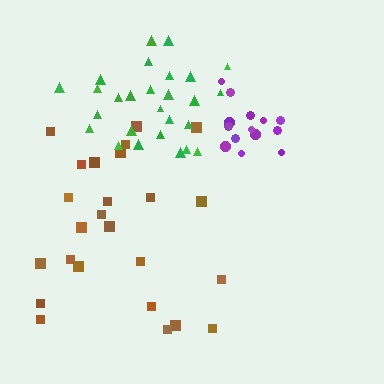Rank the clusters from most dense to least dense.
green, purple, brown.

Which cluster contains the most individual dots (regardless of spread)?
Green (27).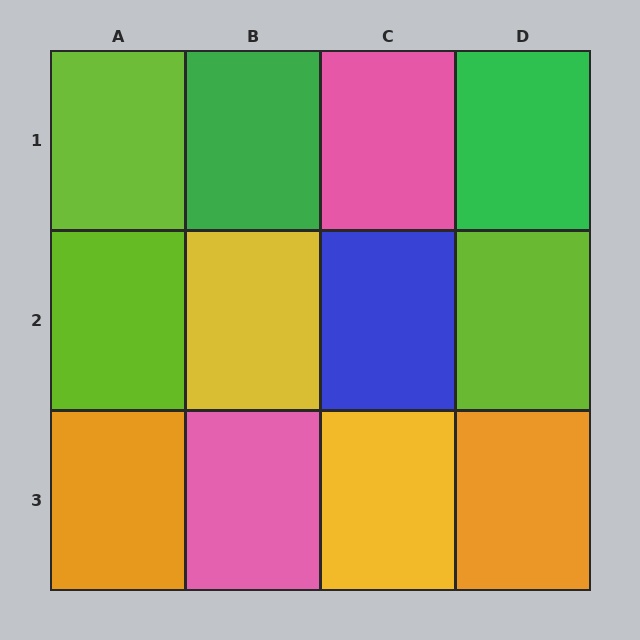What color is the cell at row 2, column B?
Yellow.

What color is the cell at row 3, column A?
Orange.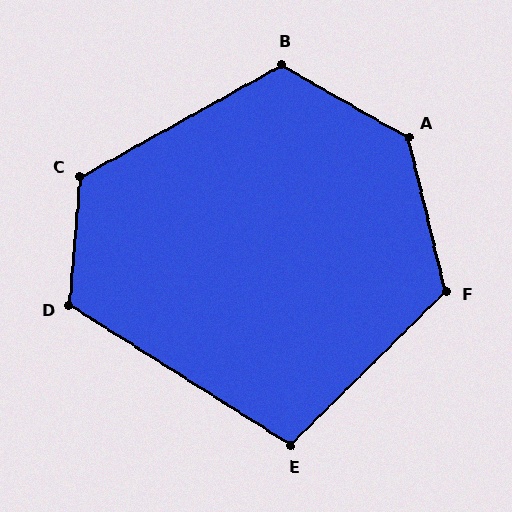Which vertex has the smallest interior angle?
E, at approximately 103 degrees.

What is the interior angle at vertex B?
Approximately 121 degrees (obtuse).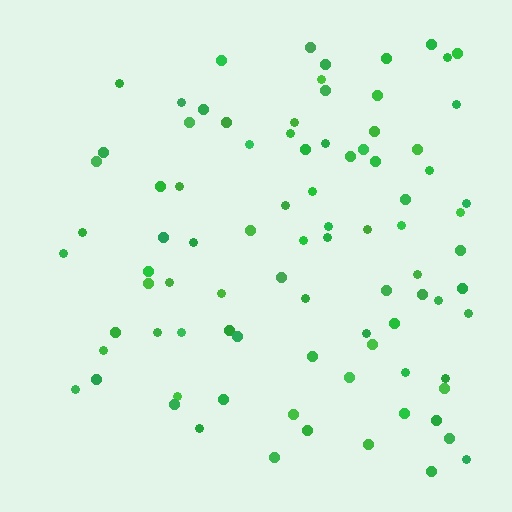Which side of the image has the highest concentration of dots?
The right.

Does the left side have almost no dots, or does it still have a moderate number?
Still a moderate number, just noticeably fewer than the right.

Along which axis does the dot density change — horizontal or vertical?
Horizontal.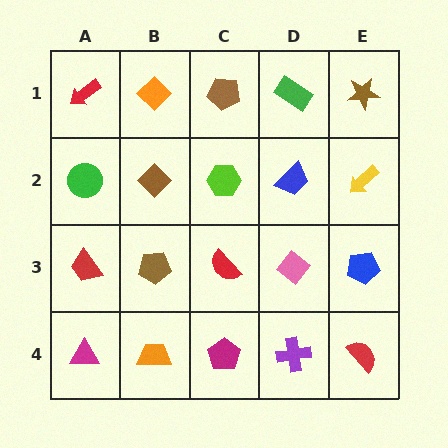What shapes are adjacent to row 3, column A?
A green circle (row 2, column A), a magenta triangle (row 4, column A), a brown pentagon (row 3, column B).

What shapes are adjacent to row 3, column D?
A blue trapezoid (row 2, column D), a purple cross (row 4, column D), a red semicircle (row 3, column C), a blue pentagon (row 3, column E).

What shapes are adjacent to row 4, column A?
A red trapezoid (row 3, column A), an orange trapezoid (row 4, column B).